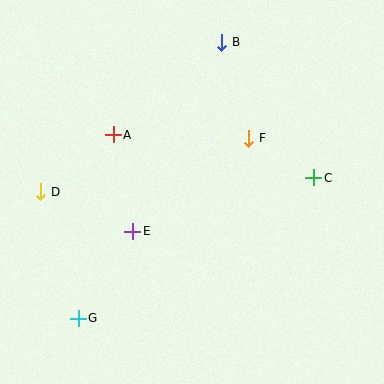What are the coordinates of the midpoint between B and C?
The midpoint between B and C is at (268, 110).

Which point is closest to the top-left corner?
Point A is closest to the top-left corner.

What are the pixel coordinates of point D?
Point D is at (41, 192).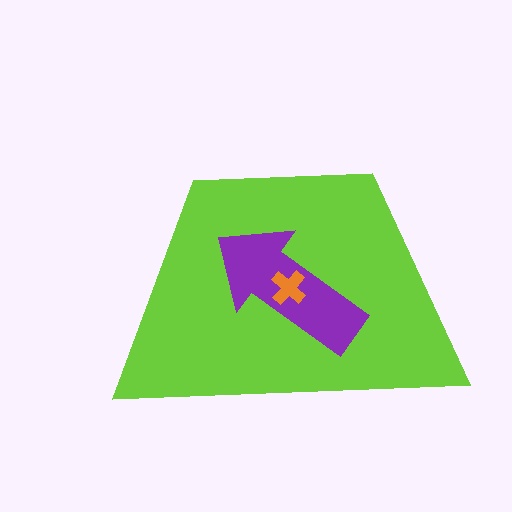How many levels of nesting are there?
3.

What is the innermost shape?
The orange cross.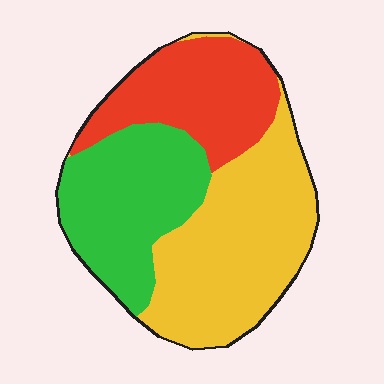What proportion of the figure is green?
Green covers about 30% of the figure.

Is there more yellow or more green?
Yellow.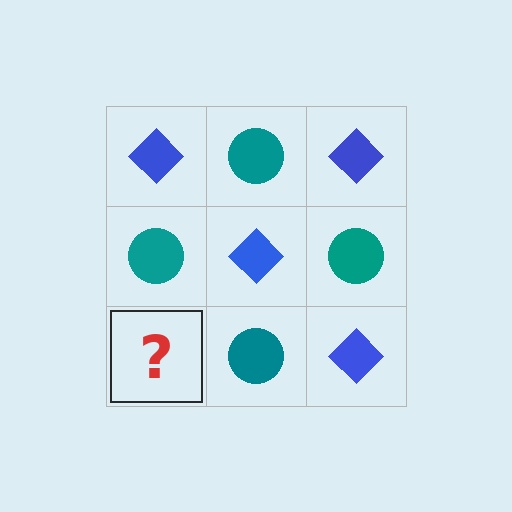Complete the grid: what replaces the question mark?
The question mark should be replaced with a blue diamond.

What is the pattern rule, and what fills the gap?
The rule is that it alternates blue diamond and teal circle in a checkerboard pattern. The gap should be filled with a blue diamond.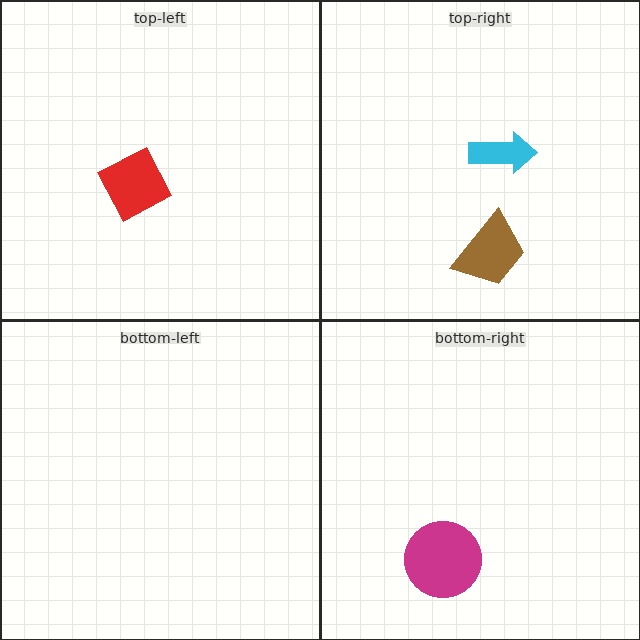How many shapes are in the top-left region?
1.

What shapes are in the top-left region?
The red diamond.